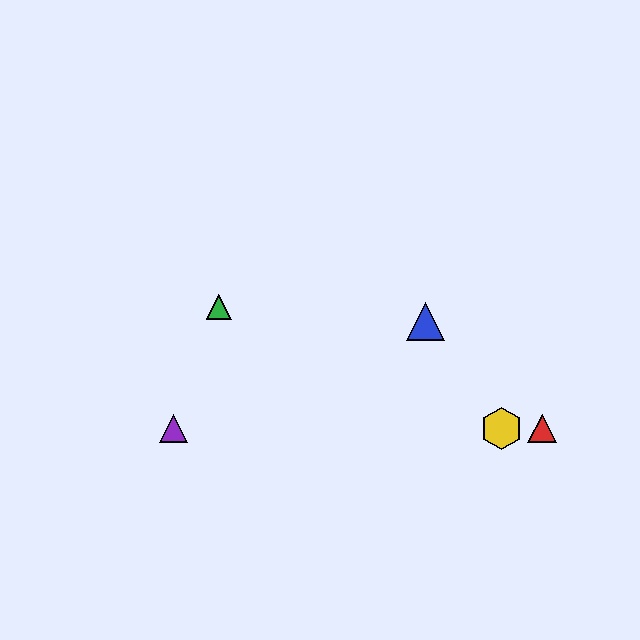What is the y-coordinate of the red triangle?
The red triangle is at y≈428.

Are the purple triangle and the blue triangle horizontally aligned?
No, the purple triangle is at y≈428 and the blue triangle is at y≈322.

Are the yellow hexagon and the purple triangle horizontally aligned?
Yes, both are at y≈428.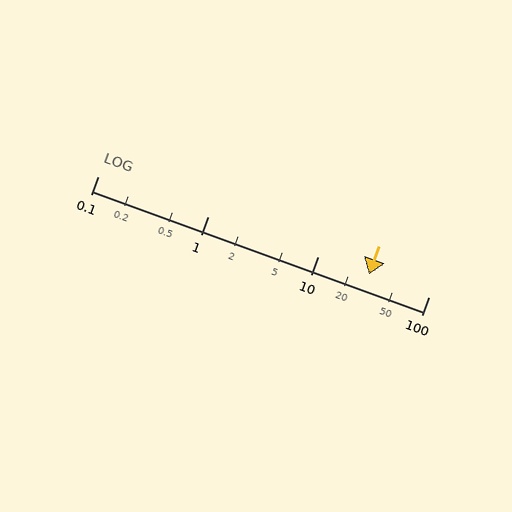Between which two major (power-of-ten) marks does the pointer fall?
The pointer is between 10 and 100.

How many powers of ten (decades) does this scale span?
The scale spans 3 decades, from 0.1 to 100.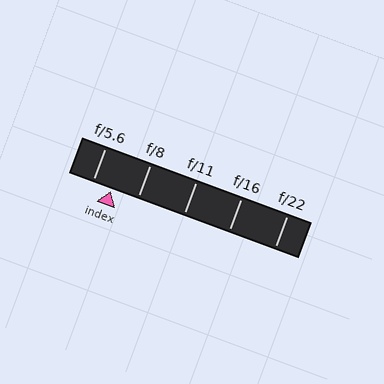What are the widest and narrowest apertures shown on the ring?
The widest aperture shown is f/5.6 and the narrowest is f/22.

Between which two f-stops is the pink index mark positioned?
The index mark is between f/5.6 and f/8.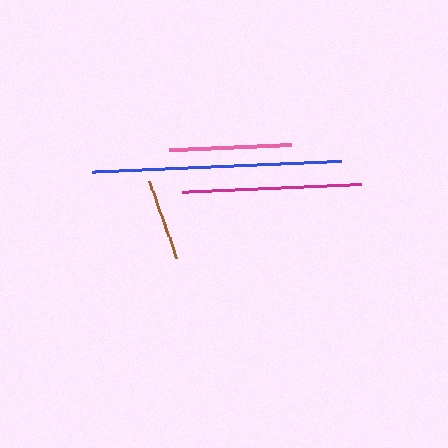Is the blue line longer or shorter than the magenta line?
The blue line is longer than the magenta line.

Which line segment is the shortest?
The brown line is the shortest at approximately 82 pixels.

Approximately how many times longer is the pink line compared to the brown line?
The pink line is approximately 1.5 times the length of the brown line.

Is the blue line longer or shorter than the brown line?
The blue line is longer than the brown line.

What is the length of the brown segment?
The brown segment is approximately 82 pixels long.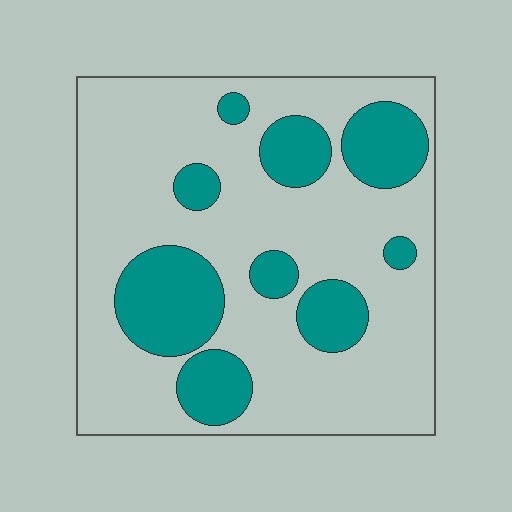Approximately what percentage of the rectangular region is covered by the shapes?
Approximately 25%.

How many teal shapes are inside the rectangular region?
9.